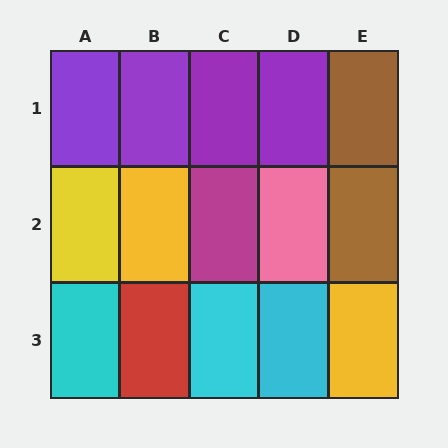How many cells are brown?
2 cells are brown.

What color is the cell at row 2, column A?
Yellow.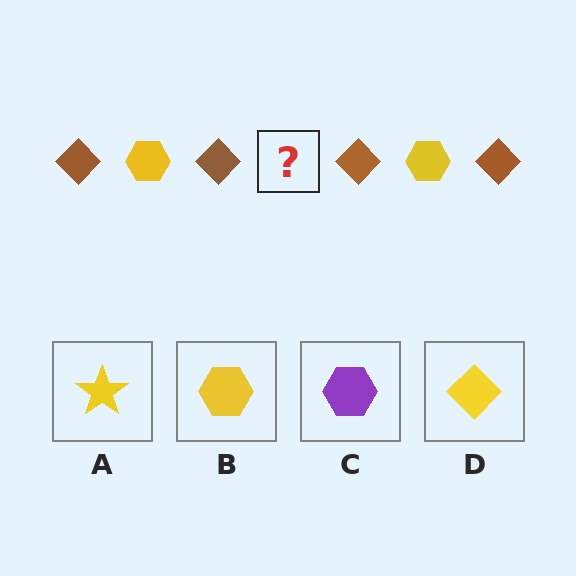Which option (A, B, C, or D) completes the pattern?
B.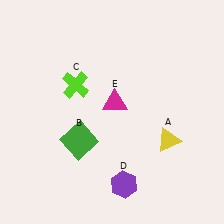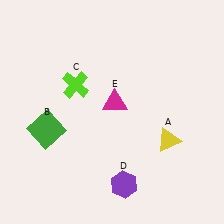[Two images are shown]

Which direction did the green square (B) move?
The green square (B) moved left.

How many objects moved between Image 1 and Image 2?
1 object moved between the two images.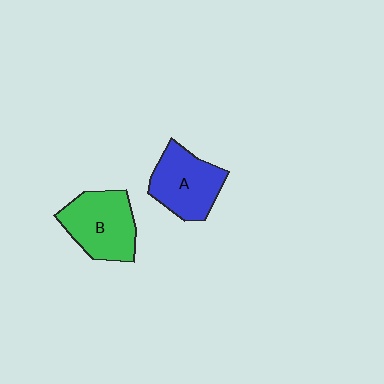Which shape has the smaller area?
Shape A (blue).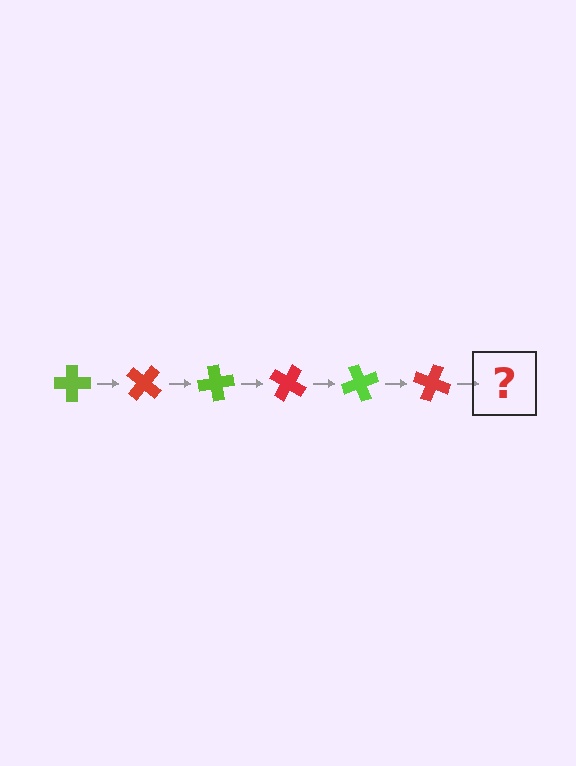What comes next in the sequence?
The next element should be a lime cross, rotated 240 degrees from the start.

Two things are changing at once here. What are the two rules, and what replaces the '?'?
The two rules are that it rotates 40 degrees each step and the color cycles through lime and red. The '?' should be a lime cross, rotated 240 degrees from the start.